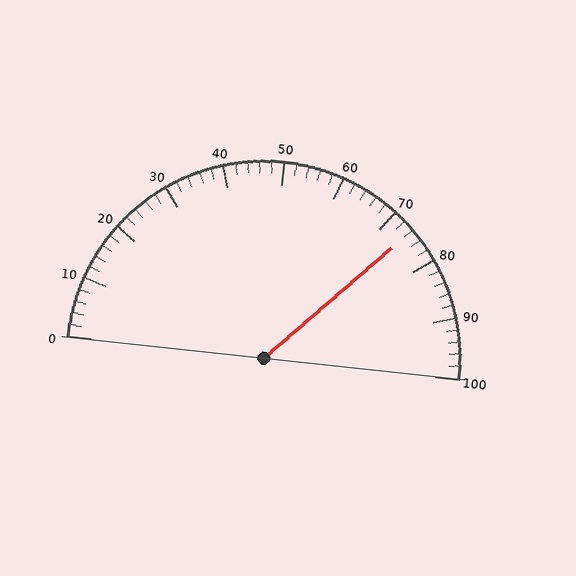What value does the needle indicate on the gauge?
The needle indicates approximately 74.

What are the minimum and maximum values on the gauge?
The gauge ranges from 0 to 100.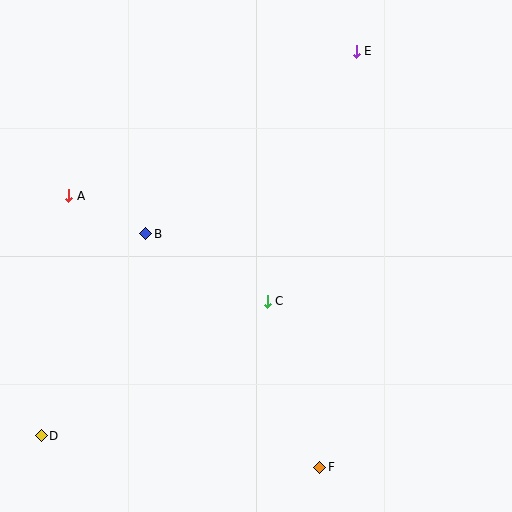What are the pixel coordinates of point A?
Point A is at (69, 196).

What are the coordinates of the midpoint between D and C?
The midpoint between D and C is at (154, 369).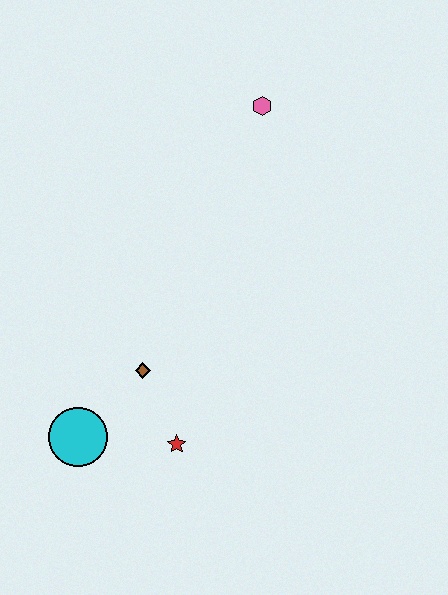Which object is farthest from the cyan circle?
The pink hexagon is farthest from the cyan circle.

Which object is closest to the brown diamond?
The red star is closest to the brown diamond.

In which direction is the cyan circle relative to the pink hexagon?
The cyan circle is below the pink hexagon.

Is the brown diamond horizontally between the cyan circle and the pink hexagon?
Yes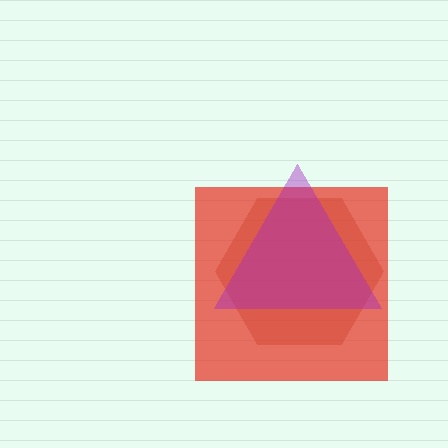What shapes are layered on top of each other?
The layered shapes are: a brown hexagon, a red square, a purple triangle.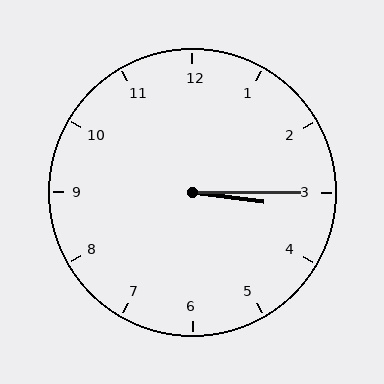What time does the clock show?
3:15.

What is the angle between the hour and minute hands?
Approximately 8 degrees.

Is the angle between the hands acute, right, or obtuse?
It is acute.